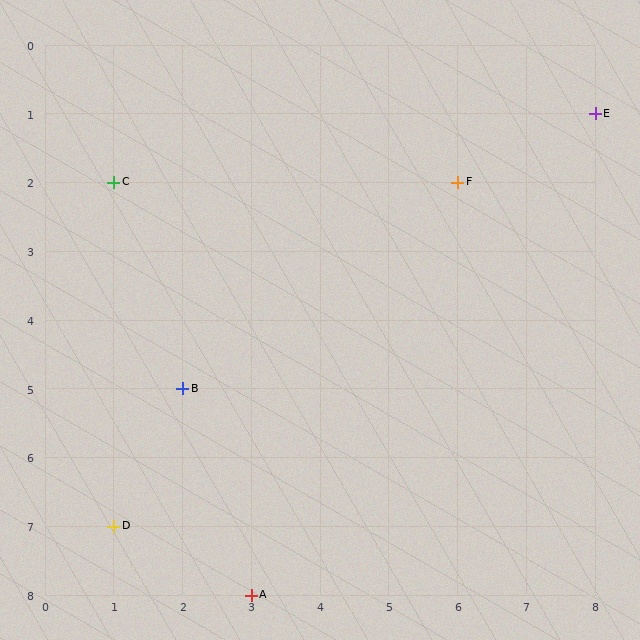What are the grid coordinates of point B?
Point B is at grid coordinates (2, 5).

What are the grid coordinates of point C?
Point C is at grid coordinates (1, 2).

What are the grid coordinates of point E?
Point E is at grid coordinates (8, 1).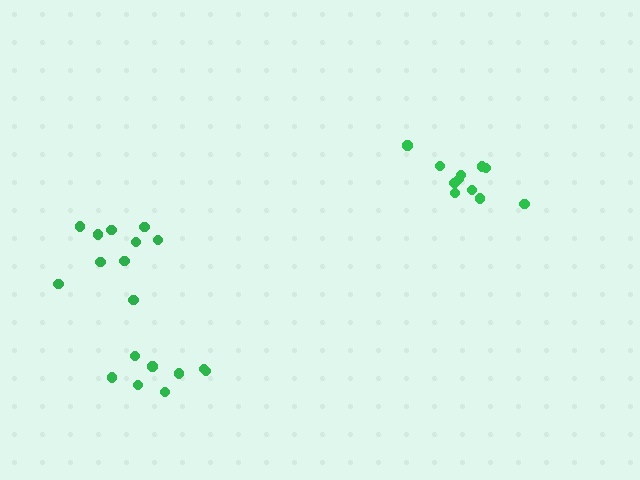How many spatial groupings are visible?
There are 3 spatial groupings.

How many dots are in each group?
Group 1: 8 dots, Group 2: 11 dots, Group 3: 10 dots (29 total).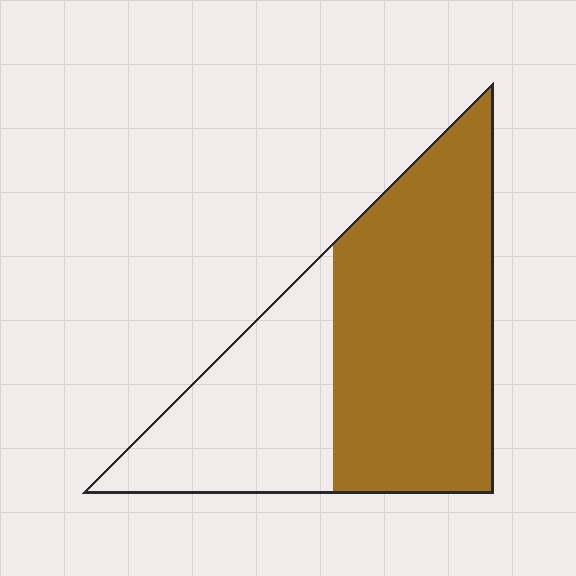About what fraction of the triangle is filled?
About five eighths (5/8).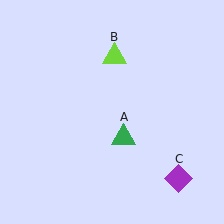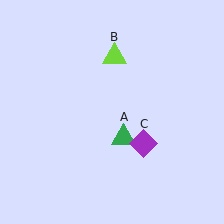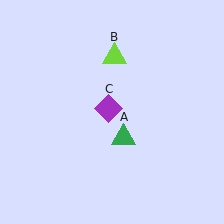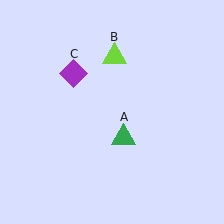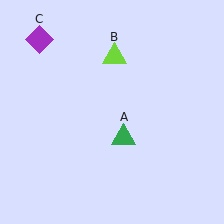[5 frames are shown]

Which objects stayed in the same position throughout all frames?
Green triangle (object A) and lime triangle (object B) remained stationary.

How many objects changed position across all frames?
1 object changed position: purple diamond (object C).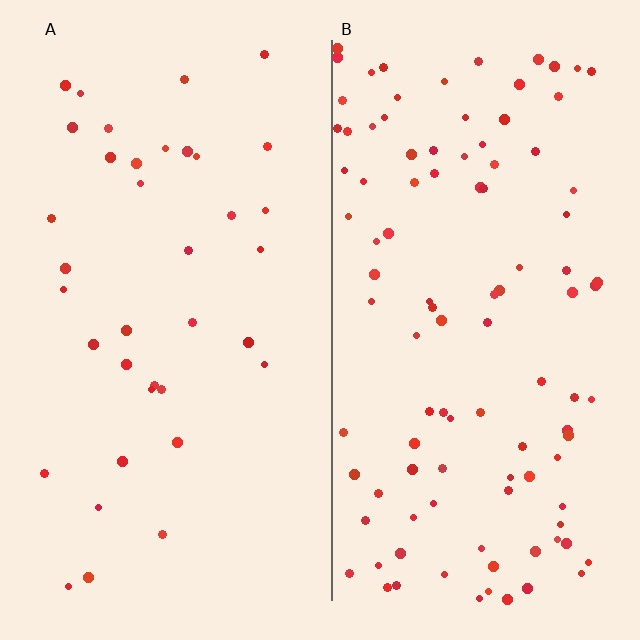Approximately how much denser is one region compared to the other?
Approximately 2.8× — region B over region A.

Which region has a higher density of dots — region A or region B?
B (the right).